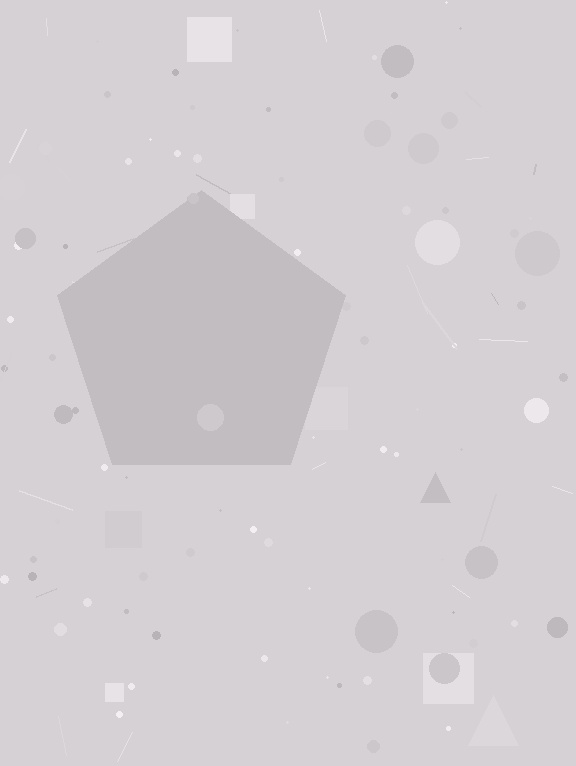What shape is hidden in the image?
A pentagon is hidden in the image.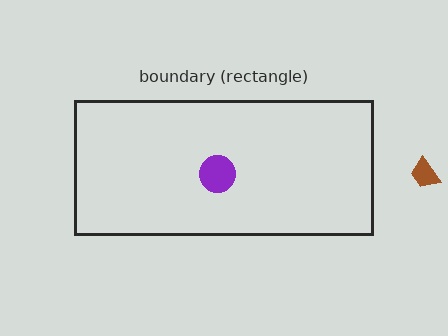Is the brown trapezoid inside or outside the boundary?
Outside.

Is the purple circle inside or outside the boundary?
Inside.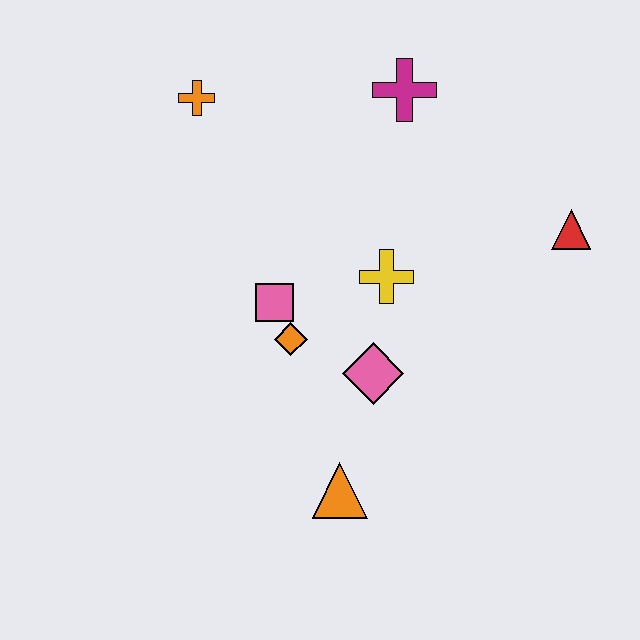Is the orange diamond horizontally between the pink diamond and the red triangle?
No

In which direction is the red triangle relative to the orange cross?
The red triangle is to the right of the orange cross.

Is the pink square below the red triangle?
Yes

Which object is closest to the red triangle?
The yellow cross is closest to the red triangle.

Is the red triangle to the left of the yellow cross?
No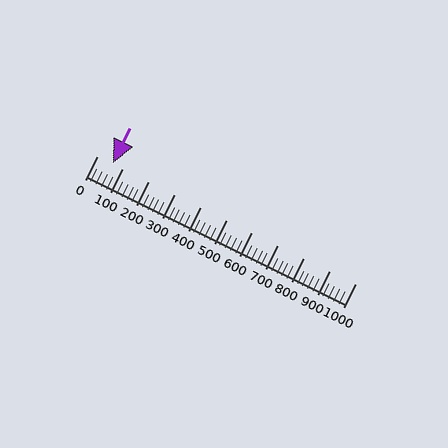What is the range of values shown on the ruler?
The ruler shows values from 0 to 1000.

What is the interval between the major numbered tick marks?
The major tick marks are spaced 100 units apart.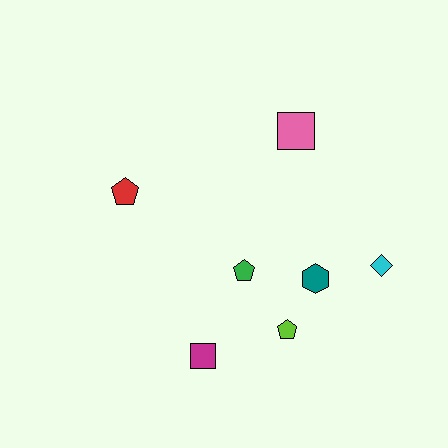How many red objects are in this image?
There is 1 red object.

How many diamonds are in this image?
There is 1 diamond.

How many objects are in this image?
There are 7 objects.